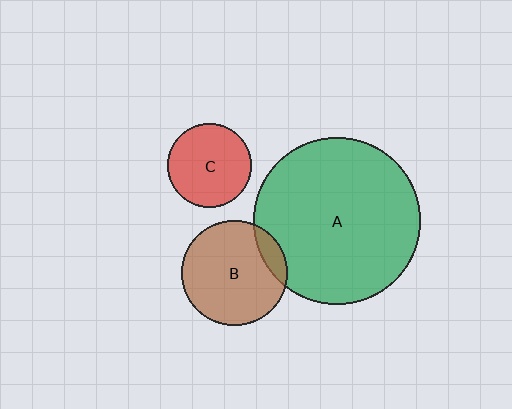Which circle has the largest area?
Circle A (green).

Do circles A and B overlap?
Yes.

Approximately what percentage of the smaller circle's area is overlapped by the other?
Approximately 10%.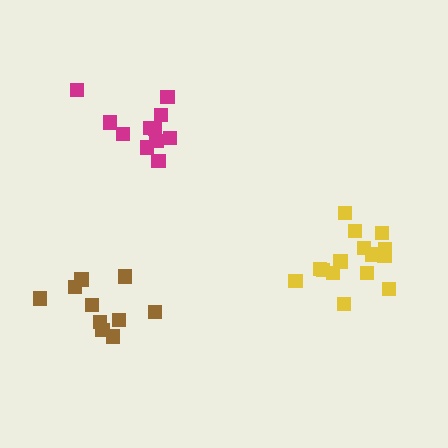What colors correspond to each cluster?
The clusters are colored: brown, magenta, yellow.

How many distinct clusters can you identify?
There are 3 distinct clusters.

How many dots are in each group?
Group 1: 10 dots, Group 2: 11 dots, Group 3: 15 dots (36 total).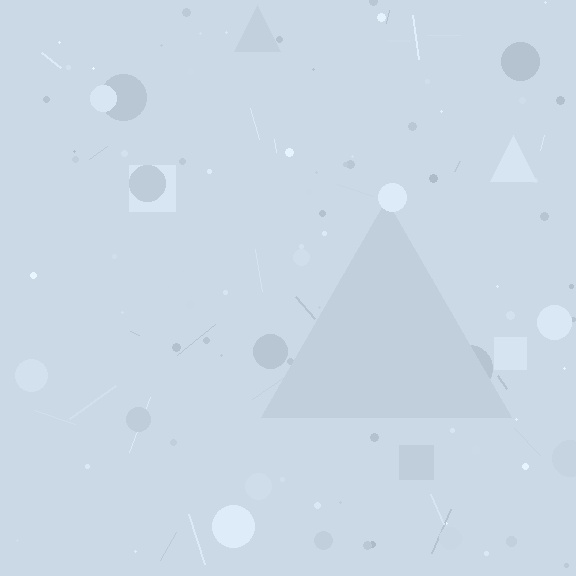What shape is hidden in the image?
A triangle is hidden in the image.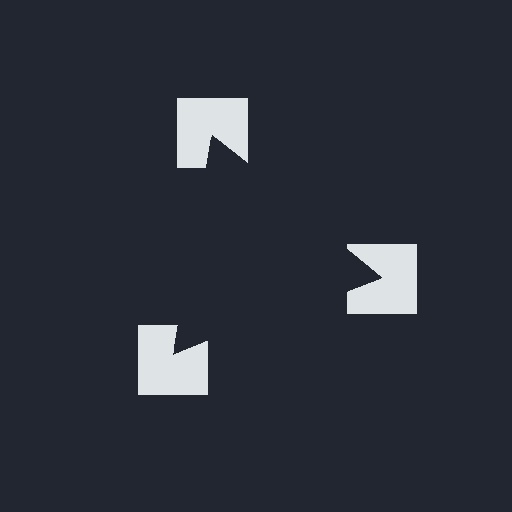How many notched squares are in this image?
There are 3 — one at each vertex of the illusory triangle.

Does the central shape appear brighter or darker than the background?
It typically appears slightly darker than the background, even though no actual brightness change is drawn.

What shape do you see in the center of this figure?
An illusory triangle — its edges are inferred from the aligned wedge cuts in the notched squares, not physically drawn.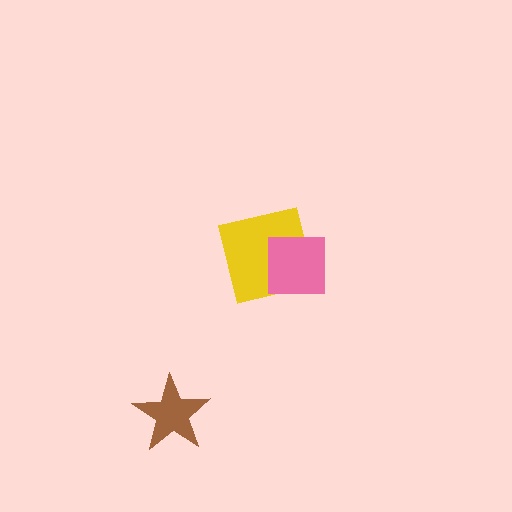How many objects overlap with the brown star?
0 objects overlap with the brown star.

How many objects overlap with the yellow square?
1 object overlaps with the yellow square.